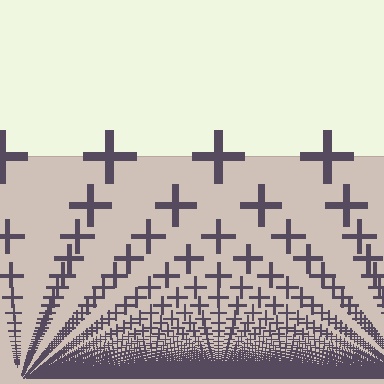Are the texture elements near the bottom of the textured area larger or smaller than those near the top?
Smaller. The gradient is inverted — elements near the bottom are smaller and denser.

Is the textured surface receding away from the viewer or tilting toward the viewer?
The surface appears to tilt toward the viewer. Texture elements get larger and sparser toward the top.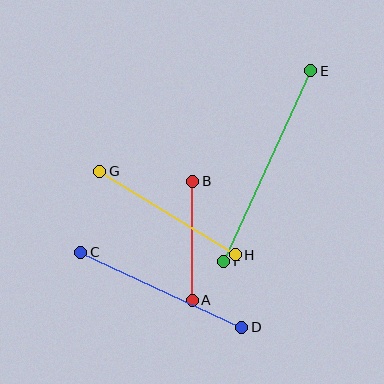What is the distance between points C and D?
The distance is approximately 178 pixels.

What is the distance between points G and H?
The distance is approximately 159 pixels.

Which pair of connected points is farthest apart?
Points E and F are farthest apart.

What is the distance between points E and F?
The distance is approximately 209 pixels.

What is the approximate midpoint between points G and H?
The midpoint is at approximately (167, 213) pixels.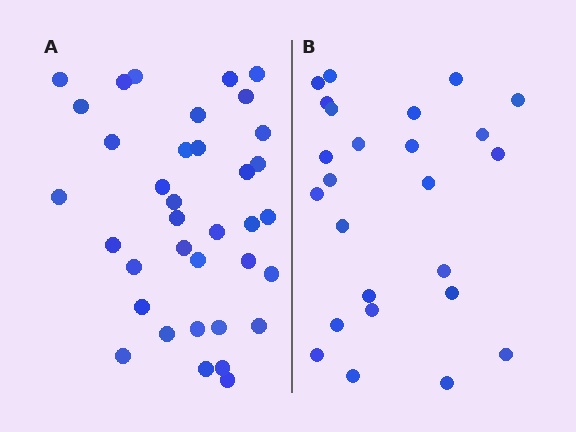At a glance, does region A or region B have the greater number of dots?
Region A (the left region) has more dots.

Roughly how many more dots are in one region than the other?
Region A has roughly 12 or so more dots than region B.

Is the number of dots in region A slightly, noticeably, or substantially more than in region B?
Region A has noticeably more, but not dramatically so. The ratio is roughly 1.4 to 1.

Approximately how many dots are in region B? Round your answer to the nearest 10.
About 20 dots. (The exact count is 25, which rounds to 20.)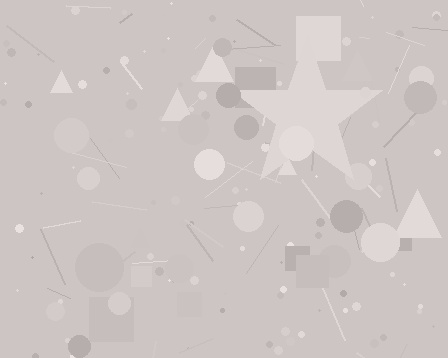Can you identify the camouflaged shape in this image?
The camouflaged shape is a star.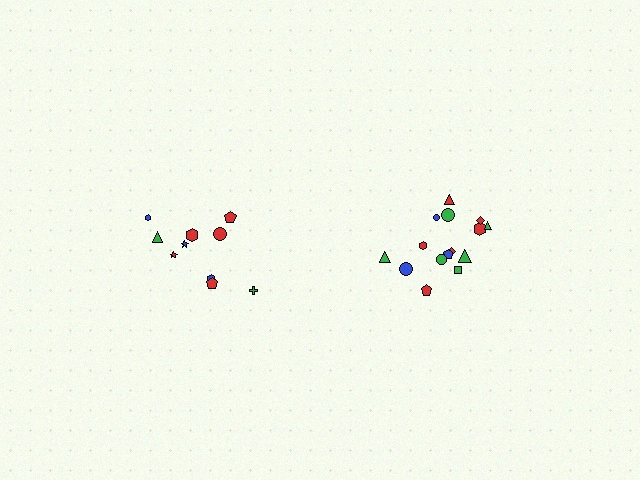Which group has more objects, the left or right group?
The right group.